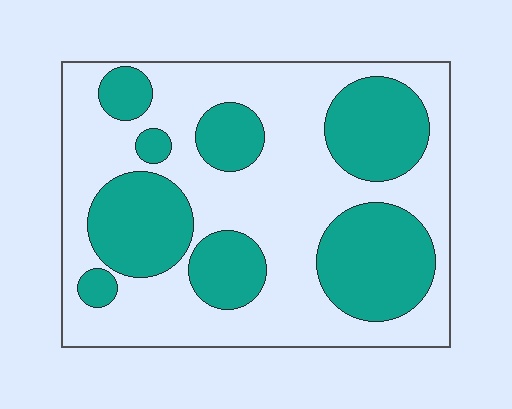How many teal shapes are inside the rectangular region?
8.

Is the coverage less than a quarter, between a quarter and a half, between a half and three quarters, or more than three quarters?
Between a quarter and a half.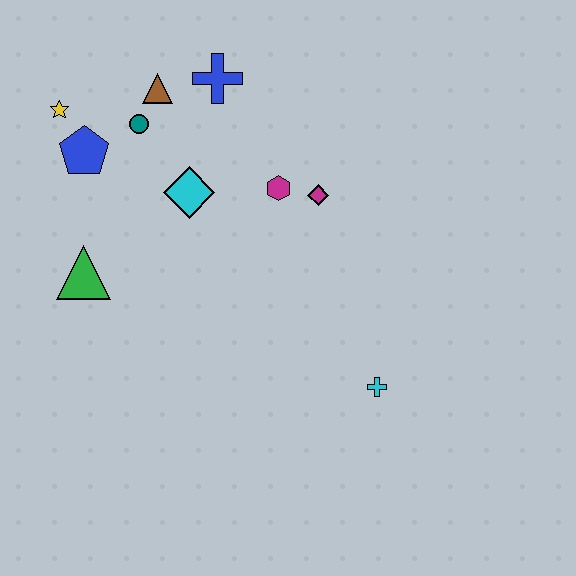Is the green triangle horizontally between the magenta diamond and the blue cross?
No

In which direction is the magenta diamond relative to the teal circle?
The magenta diamond is to the right of the teal circle.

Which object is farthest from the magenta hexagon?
The yellow star is farthest from the magenta hexagon.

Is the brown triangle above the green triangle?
Yes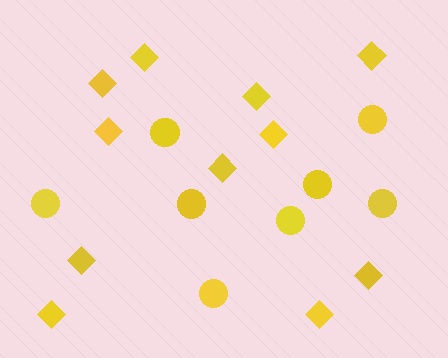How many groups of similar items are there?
There are 2 groups: one group of circles (8) and one group of diamonds (11).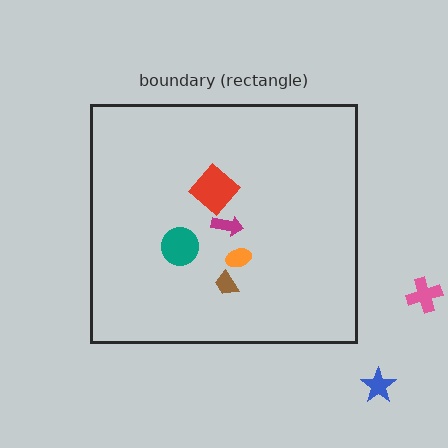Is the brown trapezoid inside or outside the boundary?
Inside.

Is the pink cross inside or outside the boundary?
Outside.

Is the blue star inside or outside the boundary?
Outside.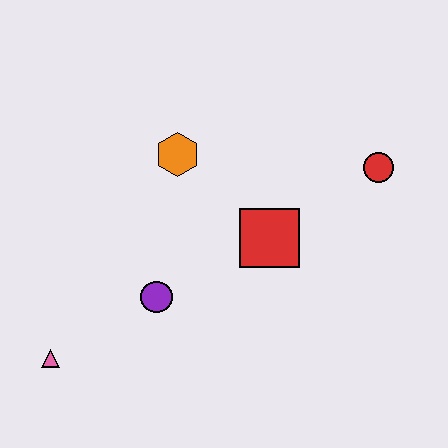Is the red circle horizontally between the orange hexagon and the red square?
No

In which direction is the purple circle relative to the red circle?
The purple circle is to the left of the red circle.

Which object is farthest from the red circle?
The pink triangle is farthest from the red circle.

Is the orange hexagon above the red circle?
Yes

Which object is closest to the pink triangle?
The purple circle is closest to the pink triangle.